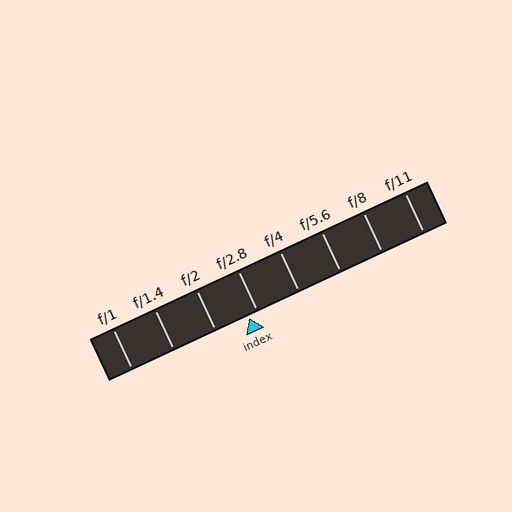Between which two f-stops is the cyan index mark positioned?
The index mark is between f/2 and f/2.8.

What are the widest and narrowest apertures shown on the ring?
The widest aperture shown is f/1 and the narrowest is f/11.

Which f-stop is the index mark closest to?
The index mark is closest to f/2.8.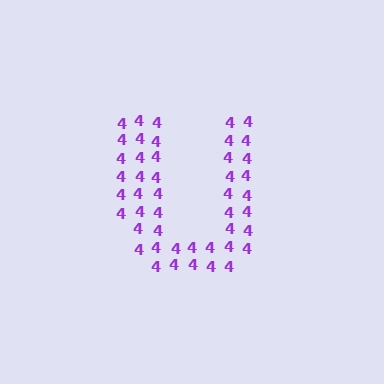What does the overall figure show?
The overall figure shows the letter U.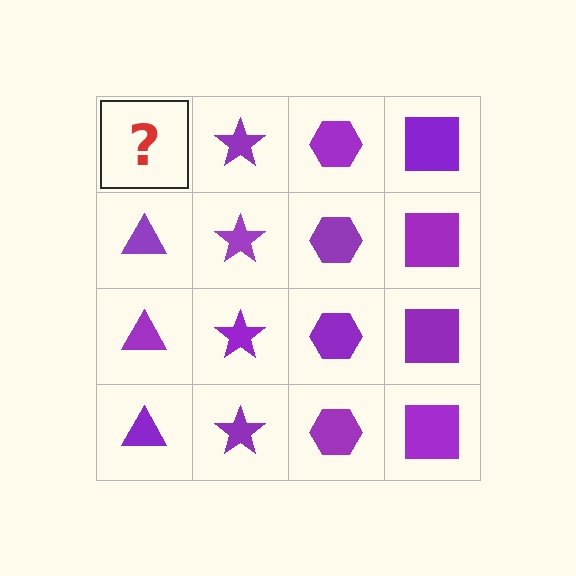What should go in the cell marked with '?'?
The missing cell should contain a purple triangle.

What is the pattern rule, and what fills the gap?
The rule is that each column has a consistent shape. The gap should be filled with a purple triangle.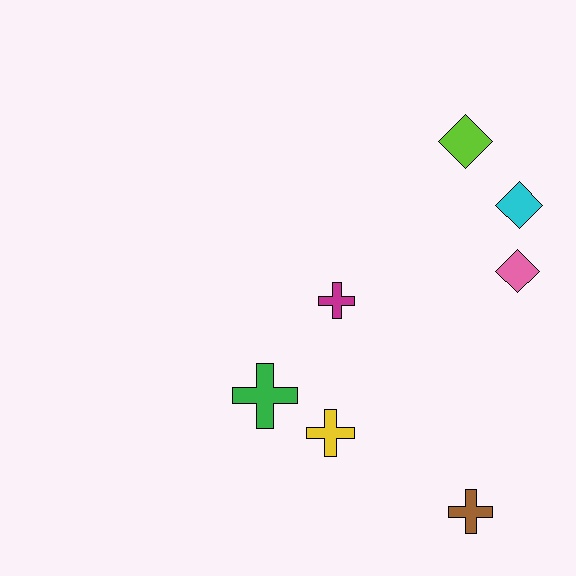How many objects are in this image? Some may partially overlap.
There are 7 objects.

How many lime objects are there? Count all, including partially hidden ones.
There is 1 lime object.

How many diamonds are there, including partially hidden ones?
There are 3 diamonds.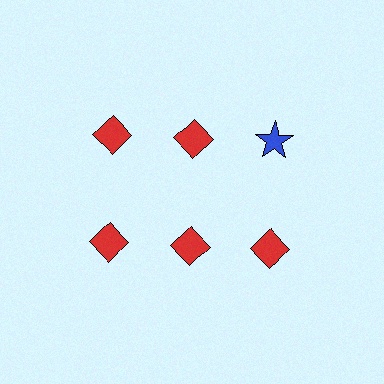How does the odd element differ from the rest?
It differs in both color (blue instead of red) and shape (star instead of diamond).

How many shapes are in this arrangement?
There are 6 shapes arranged in a grid pattern.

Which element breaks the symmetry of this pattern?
The blue star in the top row, center column breaks the symmetry. All other shapes are red diamonds.